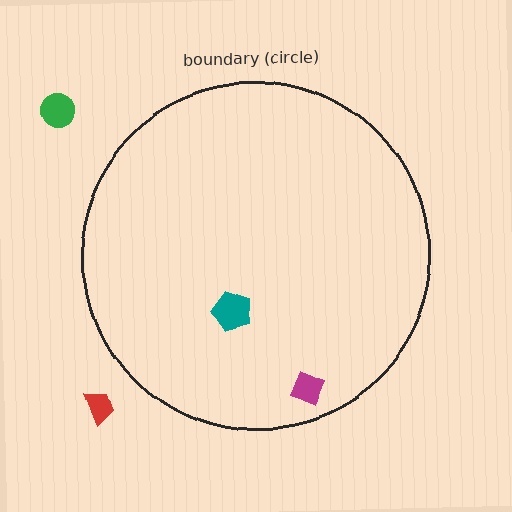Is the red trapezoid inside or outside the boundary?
Outside.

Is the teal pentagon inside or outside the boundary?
Inside.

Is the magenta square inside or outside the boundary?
Inside.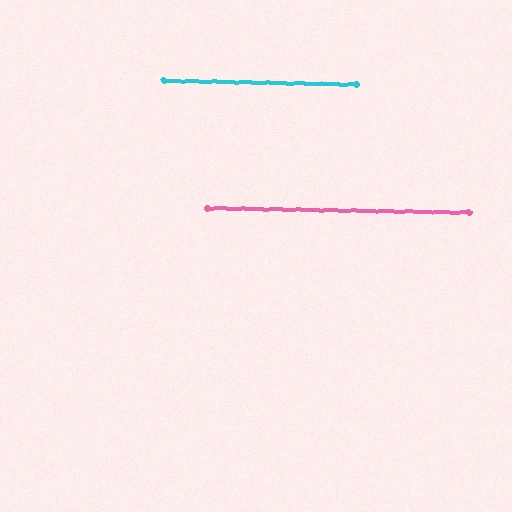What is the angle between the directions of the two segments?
Approximately 0 degrees.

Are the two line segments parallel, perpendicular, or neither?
Parallel — their directions differ by only 0.2°.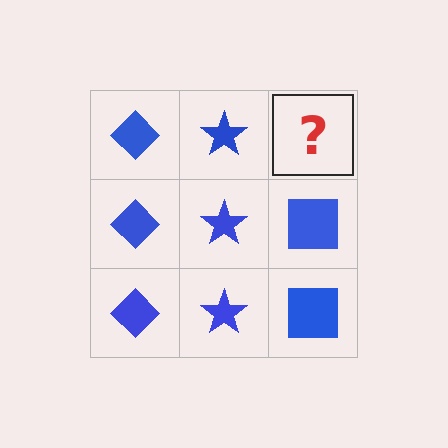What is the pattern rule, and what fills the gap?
The rule is that each column has a consistent shape. The gap should be filled with a blue square.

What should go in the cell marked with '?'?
The missing cell should contain a blue square.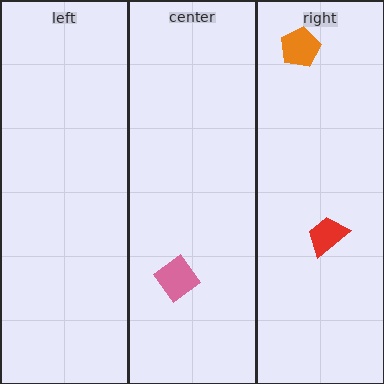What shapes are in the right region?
The orange pentagon, the red trapezoid.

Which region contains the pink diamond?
The center region.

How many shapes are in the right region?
2.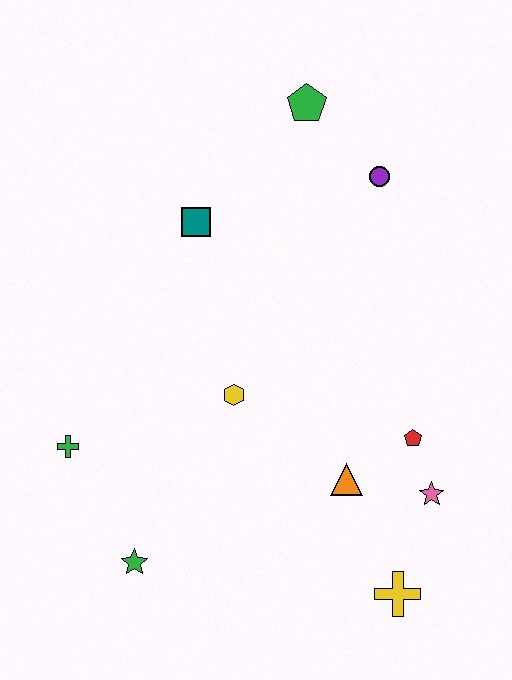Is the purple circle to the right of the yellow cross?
No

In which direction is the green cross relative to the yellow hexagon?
The green cross is to the left of the yellow hexagon.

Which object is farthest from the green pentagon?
The yellow cross is farthest from the green pentagon.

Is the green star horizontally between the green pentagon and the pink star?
No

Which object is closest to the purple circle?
The green pentagon is closest to the purple circle.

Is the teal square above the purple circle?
No